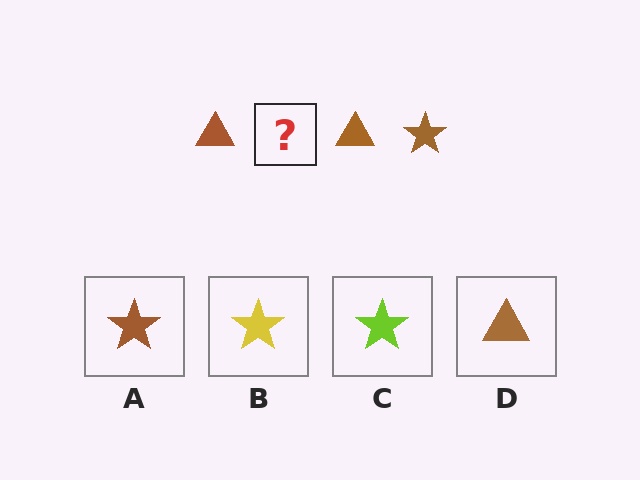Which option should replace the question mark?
Option A.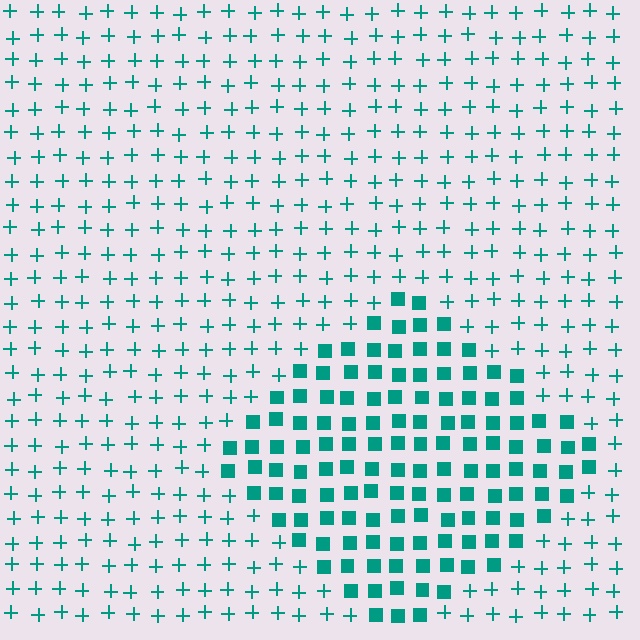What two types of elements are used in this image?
The image uses squares inside the diamond region and plus signs outside it.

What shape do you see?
I see a diamond.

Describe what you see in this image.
The image is filled with small teal elements arranged in a uniform grid. A diamond-shaped region contains squares, while the surrounding area contains plus signs. The boundary is defined purely by the change in element shape.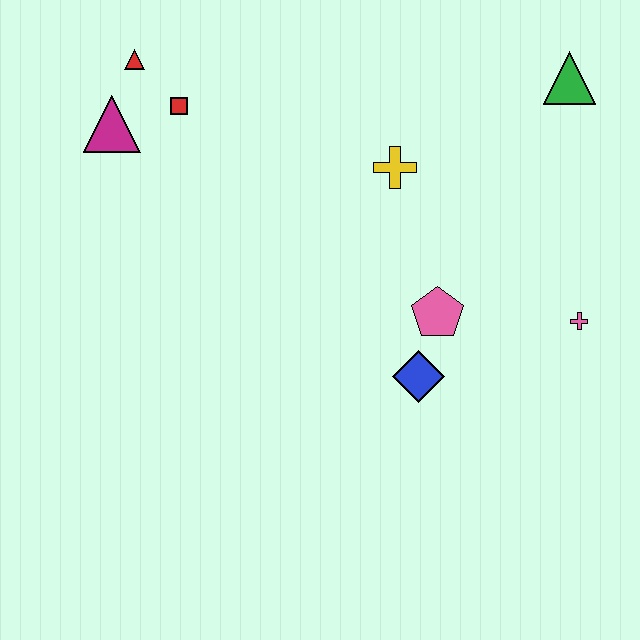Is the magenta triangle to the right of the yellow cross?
No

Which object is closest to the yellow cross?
The pink pentagon is closest to the yellow cross.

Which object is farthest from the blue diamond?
The red triangle is farthest from the blue diamond.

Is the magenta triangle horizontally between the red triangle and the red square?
No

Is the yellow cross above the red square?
No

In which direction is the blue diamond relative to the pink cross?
The blue diamond is to the left of the pink cross.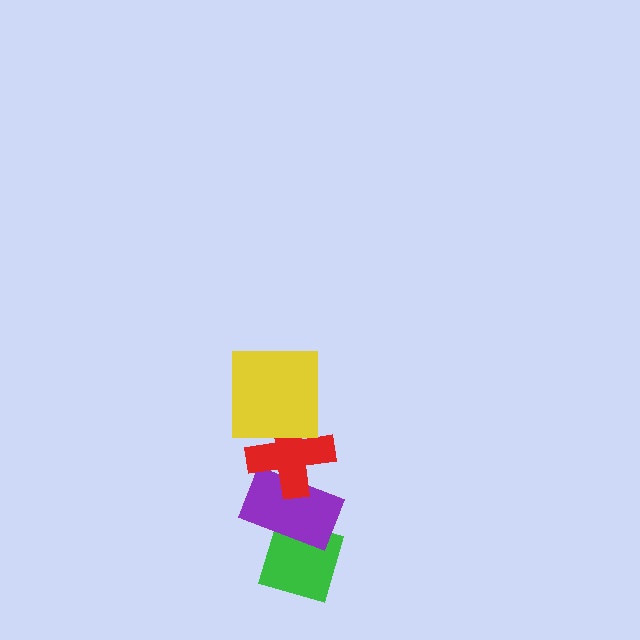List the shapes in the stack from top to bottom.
From top to bottom: the yellow square, the red cross, the purple rectangle, the green diamond.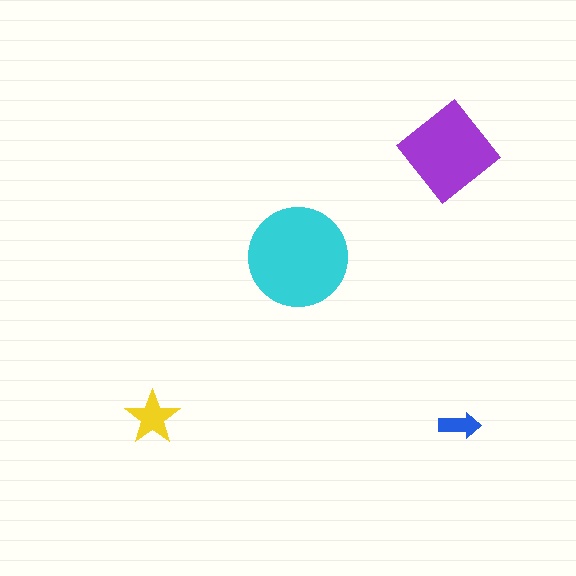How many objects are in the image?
There are 4 objects in the image.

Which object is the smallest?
The blue arrow.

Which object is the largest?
The cyan circle.